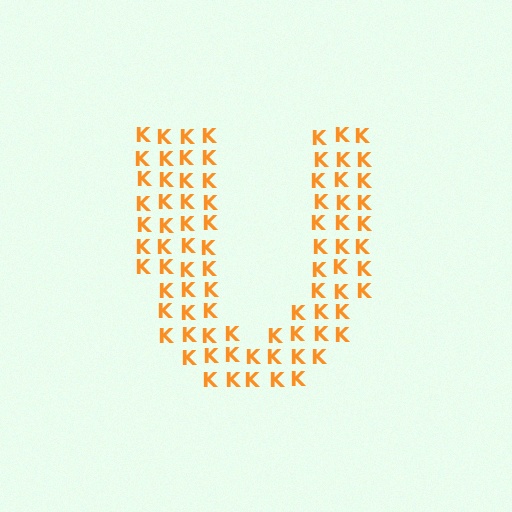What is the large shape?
The large shape is the letter U.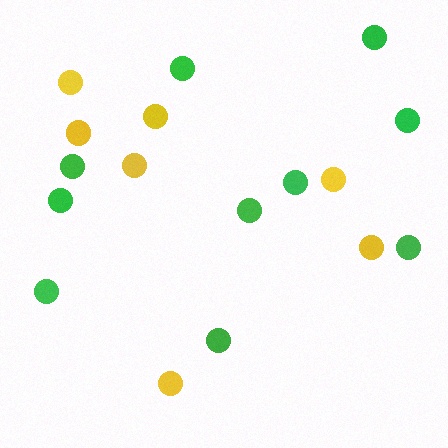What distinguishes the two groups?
There are 2 groups: one group of green circles (10) and one group of yellow circles (7).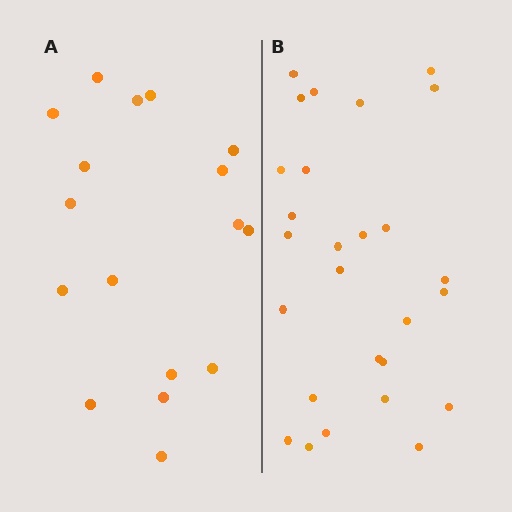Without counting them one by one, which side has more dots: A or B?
Region B (the right region) has more dots.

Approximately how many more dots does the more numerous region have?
Region B has roughly 10 or so more dots than region A.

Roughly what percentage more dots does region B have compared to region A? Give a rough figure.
About 60% more.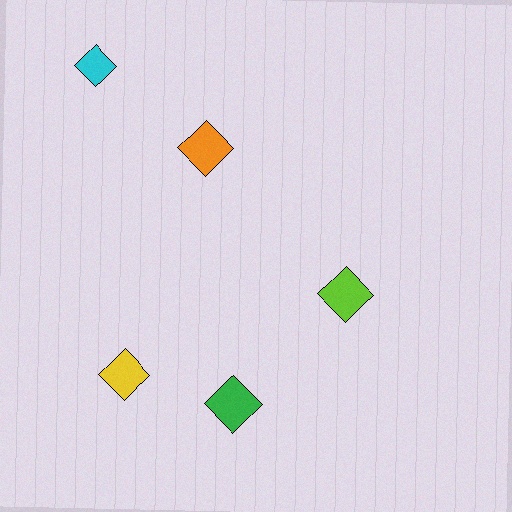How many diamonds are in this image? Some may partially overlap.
There are 5 diamonds.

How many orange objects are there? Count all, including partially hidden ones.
There is 1 orange object.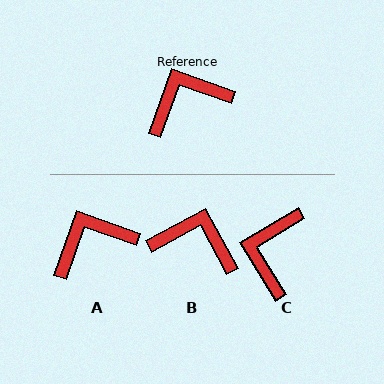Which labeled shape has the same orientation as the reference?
A.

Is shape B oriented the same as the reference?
No, it is off by about 42 degrees.